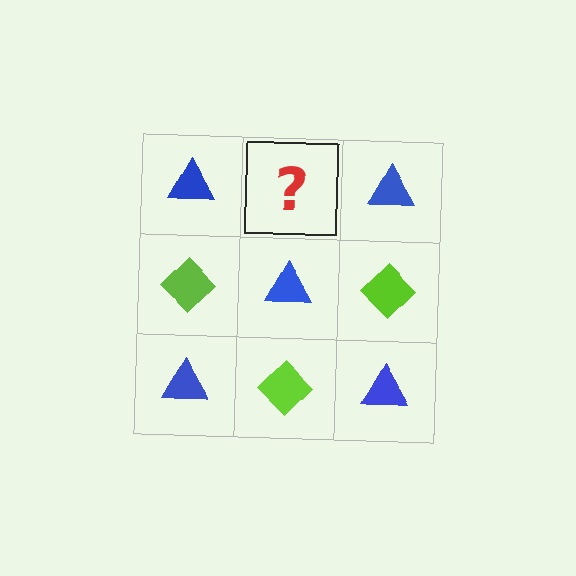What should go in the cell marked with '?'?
The missing cell should contain a lime diamond.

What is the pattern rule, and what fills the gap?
The rule is that it alternates blue triangle and lime diamond in a checkerboard pattern. The gap should be filled with a lime diamond.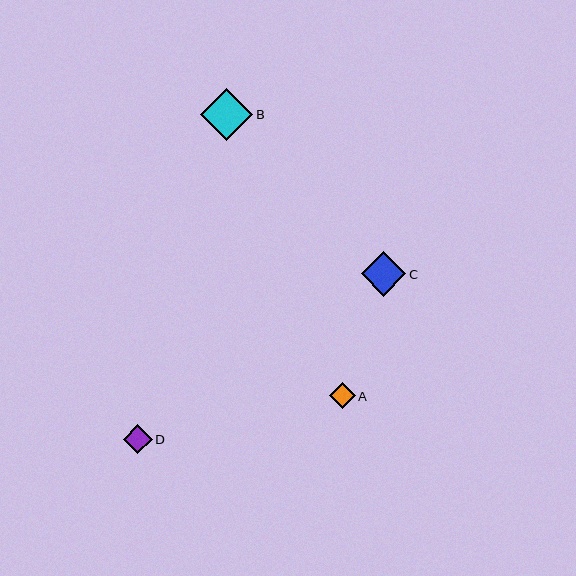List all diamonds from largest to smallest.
From largest to smallest: B, C, D, A.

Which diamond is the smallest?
Diamond A is the smallest with a size of approximately 26 pixels.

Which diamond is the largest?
Diamond B is the largest with a size of approximately 52 pixels.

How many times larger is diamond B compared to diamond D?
Diamond B is approximately 1.8 times the size of diamond D.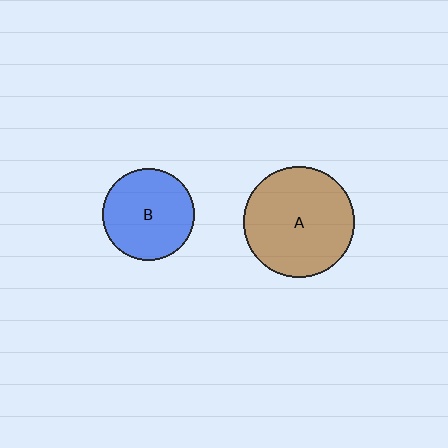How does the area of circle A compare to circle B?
Approximately 1.5 times.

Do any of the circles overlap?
No, none of the circles overlap.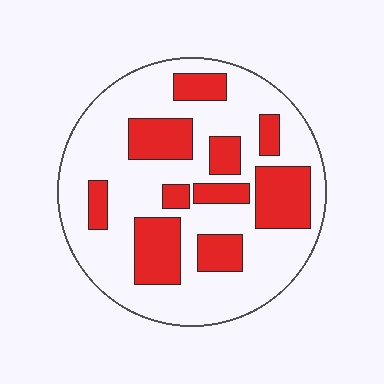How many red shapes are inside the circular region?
10.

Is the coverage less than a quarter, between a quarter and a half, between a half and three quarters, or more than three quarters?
Between a quarter and a half.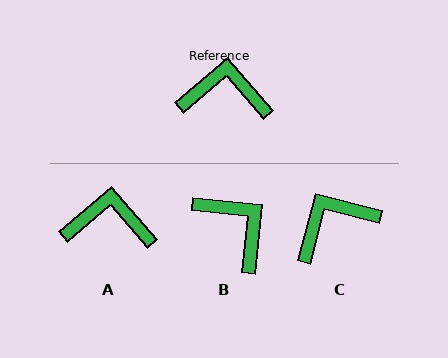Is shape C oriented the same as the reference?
No, it is off by about 35 degrees.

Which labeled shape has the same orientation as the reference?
A.